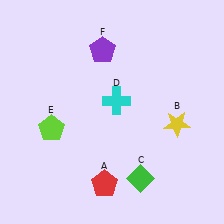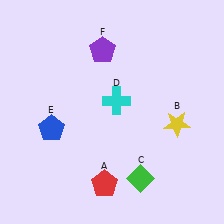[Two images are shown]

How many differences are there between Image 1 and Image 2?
There is 1 difference between the two images.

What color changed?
The pentagon (E) changed from lime in Image 1 to blue in Image 2.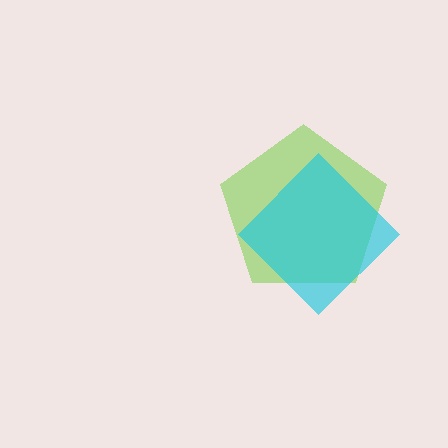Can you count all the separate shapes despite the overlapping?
Yes, there are 2 separate shapes.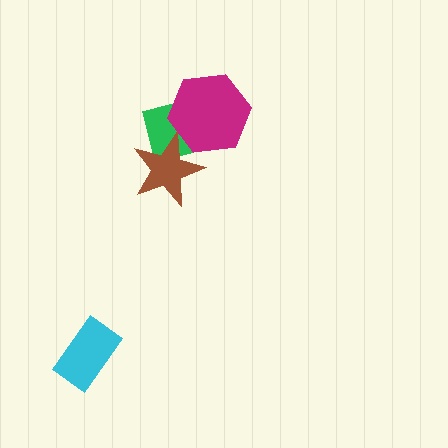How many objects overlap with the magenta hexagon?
2 objects overlap with the magenta hexagon.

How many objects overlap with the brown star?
2 objects overlap with the brown star.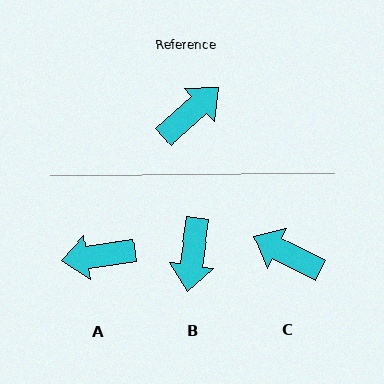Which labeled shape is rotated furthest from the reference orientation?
A, about 147 degrees away.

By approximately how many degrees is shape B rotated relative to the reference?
Approximately 140 degrees clockwise.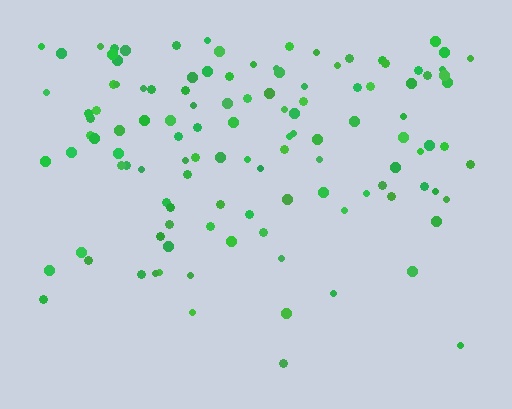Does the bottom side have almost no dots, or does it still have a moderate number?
Still a moderate number, just noticeably fewer than the top.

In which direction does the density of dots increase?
From bottom to top, with the top side densest.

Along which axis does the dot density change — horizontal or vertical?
Vertical.